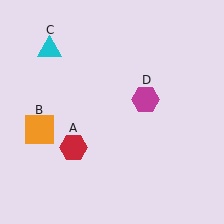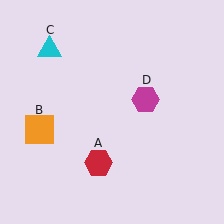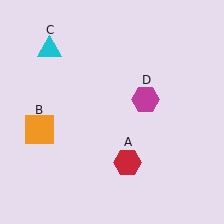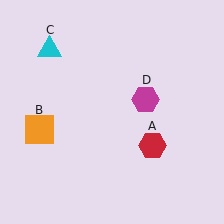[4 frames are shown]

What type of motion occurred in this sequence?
The red hexagon (object A) rotated counterclockwise around the center of the scene.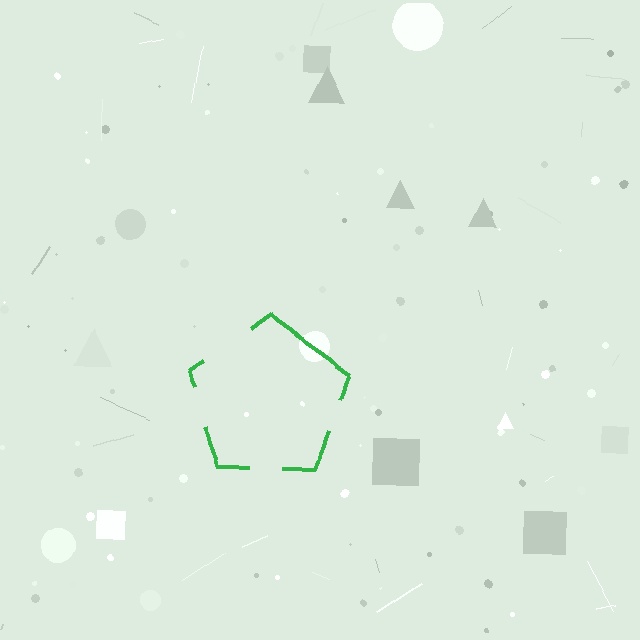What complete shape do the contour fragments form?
The contour fragments form a pentagon.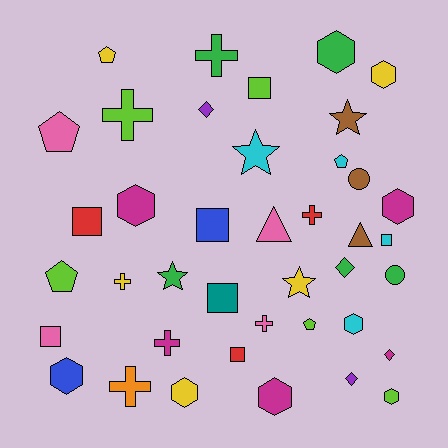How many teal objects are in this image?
There is 1 teal object.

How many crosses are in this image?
There are 7 crosses.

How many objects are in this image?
There are 40 objects.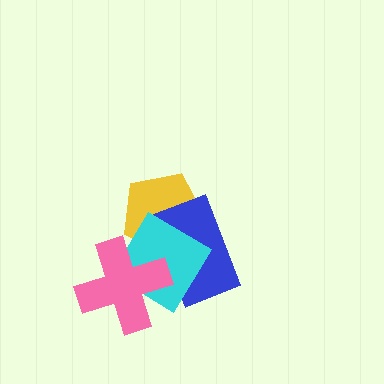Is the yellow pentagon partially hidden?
Yes, it is partially covered by another shape.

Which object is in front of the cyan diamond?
The pink cross is in front of the cyan diamond.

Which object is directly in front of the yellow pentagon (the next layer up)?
The blue rectangle is directly in front of the yellow pentagon.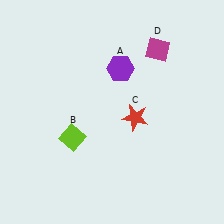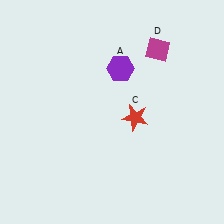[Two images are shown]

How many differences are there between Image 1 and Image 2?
There is 1 difference between the two images.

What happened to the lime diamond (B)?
The lime diamond (B) was removed in Image 2. It was in the bottom-left area of Image 1.